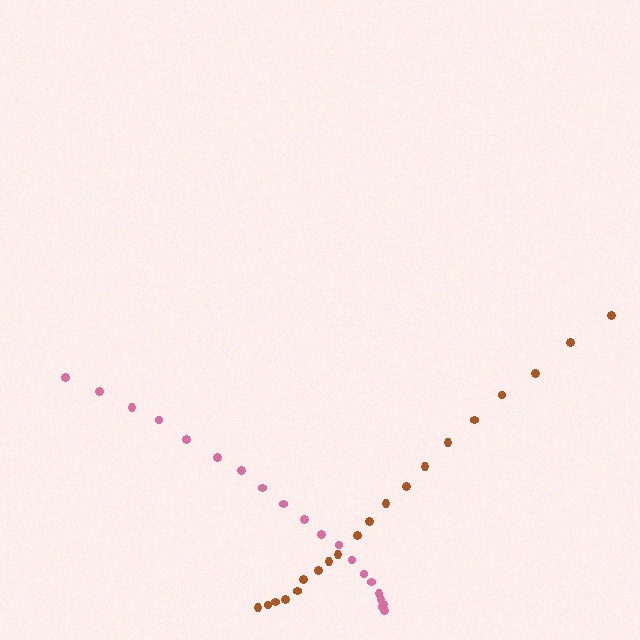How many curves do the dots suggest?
There are 2 distinct paths.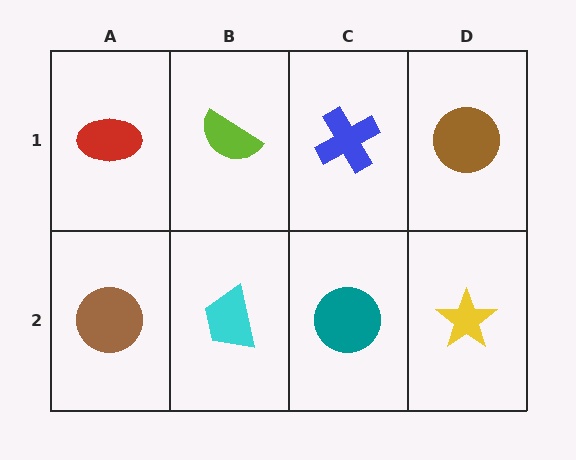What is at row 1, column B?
A lime semicircle.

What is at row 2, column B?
A cyan trapezoid.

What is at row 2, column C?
A teal circle.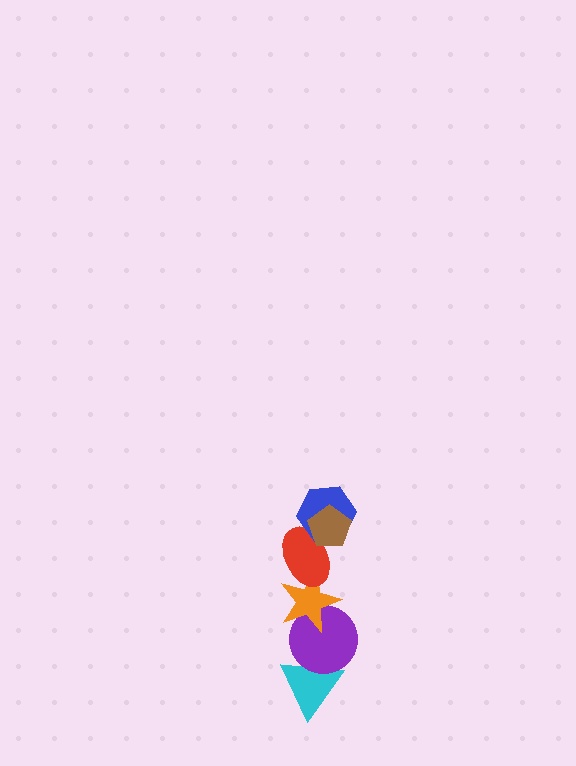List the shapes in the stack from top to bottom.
From top to bottom: the brown pentagon, the blue hexagon, the red ellipse, the orange star, the purple circle, the cyan triangle.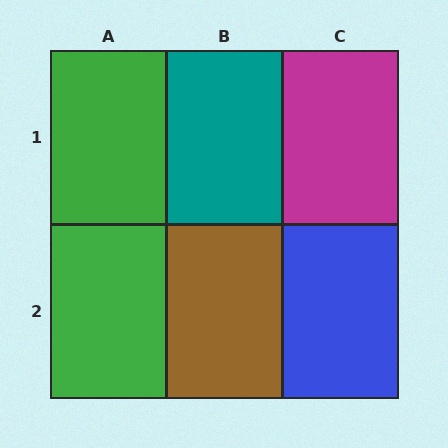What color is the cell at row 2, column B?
Brown.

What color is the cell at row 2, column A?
Green.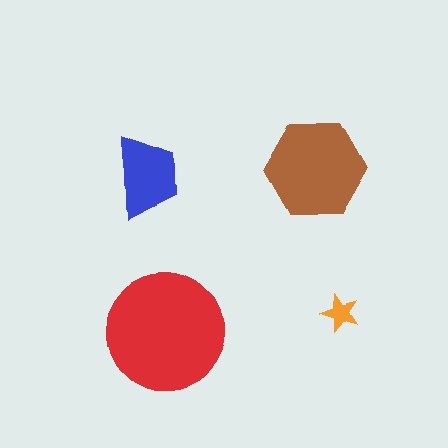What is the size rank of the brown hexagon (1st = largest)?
2nd.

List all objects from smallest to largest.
The orange star, the blue trapezoid, the brown hexagon, the red circle.